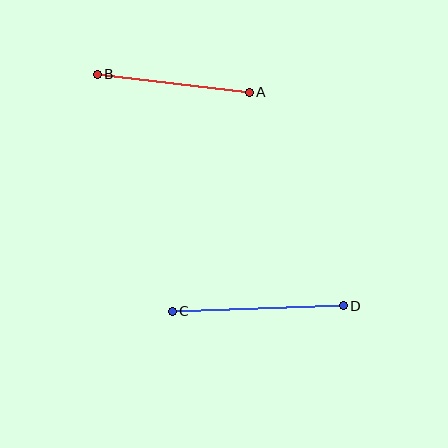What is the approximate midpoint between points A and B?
The midpoint is at approximately (173, 83) pixels.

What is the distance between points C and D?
The distance is approximately 171 pixels.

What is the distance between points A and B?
The distance is approximately 153 pixels.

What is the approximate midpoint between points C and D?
The midpoint is at approximately (258, 308) pixels.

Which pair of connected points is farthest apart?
Points C and D are farthest apart.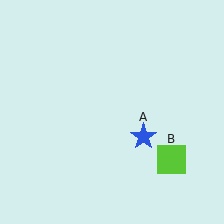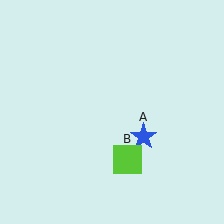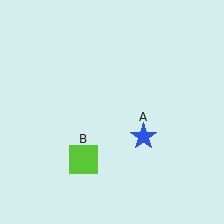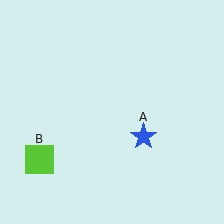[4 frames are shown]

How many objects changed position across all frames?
1 object changed position: lime square (object B).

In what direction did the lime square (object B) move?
The lime square (object B) moved left.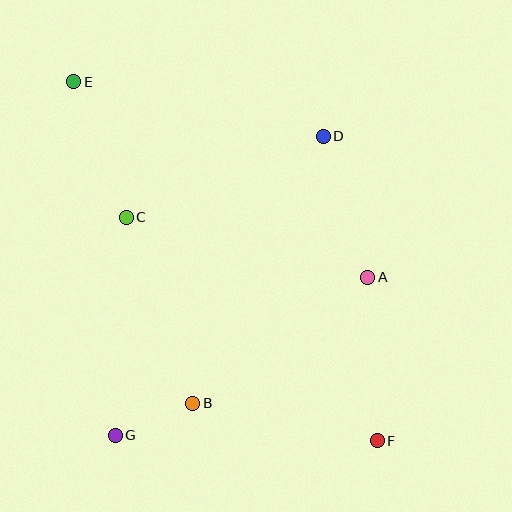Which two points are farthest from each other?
Points E and F are farthest from each other.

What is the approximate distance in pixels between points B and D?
The distance between B and D is approximately 297 pixels.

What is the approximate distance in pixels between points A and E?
The distance between A and E is approximately 353 pixels.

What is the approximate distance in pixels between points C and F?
The distance between C and F is approximately 336 pixels.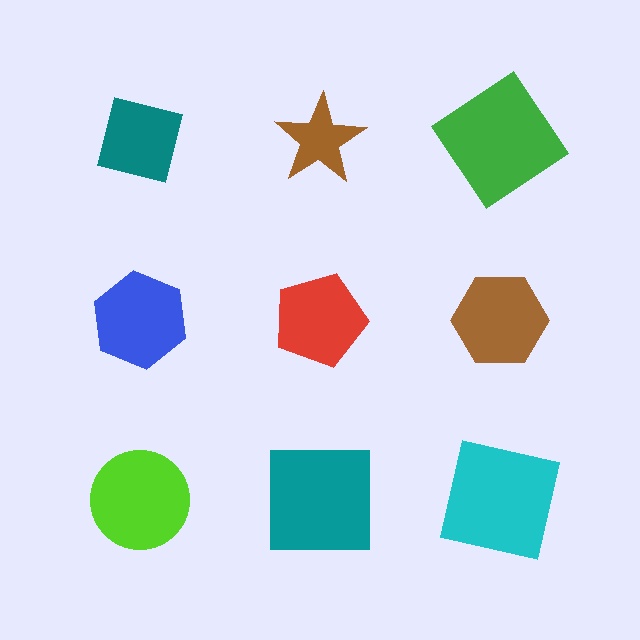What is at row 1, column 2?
A brown star.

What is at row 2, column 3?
A brown hexagon.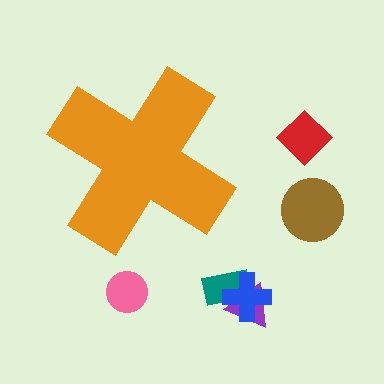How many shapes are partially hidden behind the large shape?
0 shapes are partially hidden.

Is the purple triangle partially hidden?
No, the purple triangle is fully visible.